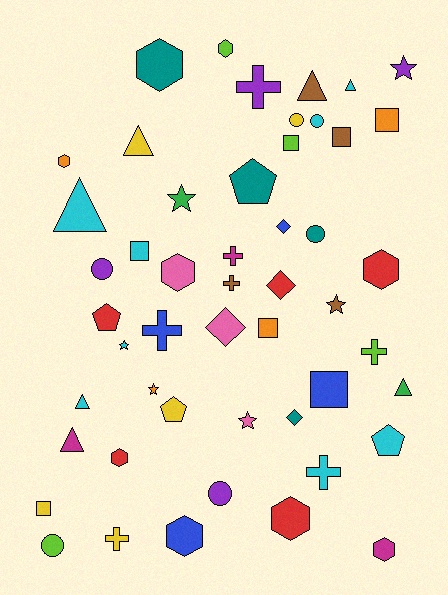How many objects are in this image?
There are 50 objects.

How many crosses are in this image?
There are 7 crosses.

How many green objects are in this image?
There are 2 green objects.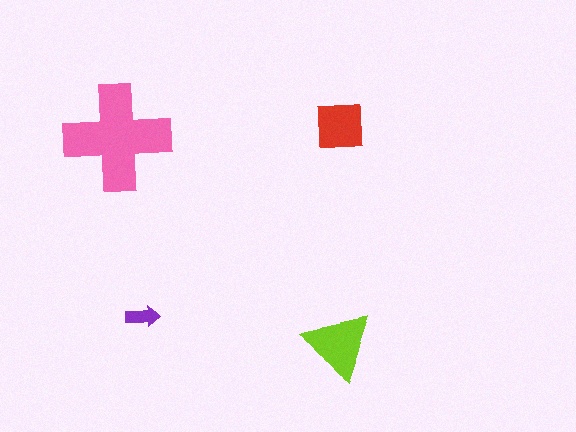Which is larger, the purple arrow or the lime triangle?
The lime triangle.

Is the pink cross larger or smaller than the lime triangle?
Larger.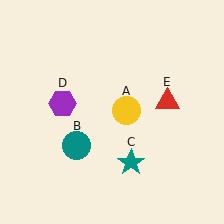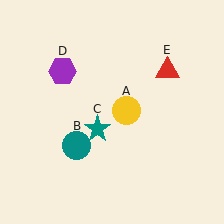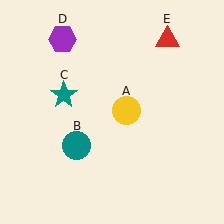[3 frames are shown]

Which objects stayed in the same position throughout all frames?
Yellow circle (object A) and teal circle (object B) remained stationary.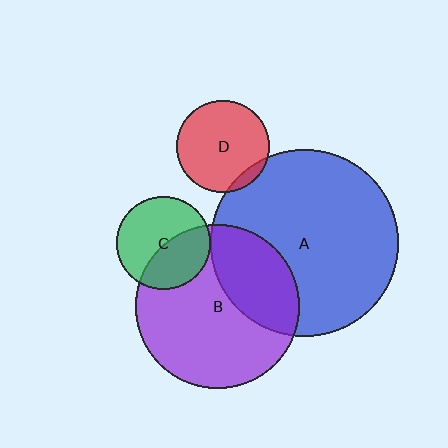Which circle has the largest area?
Circle A (blue).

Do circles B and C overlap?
Yes.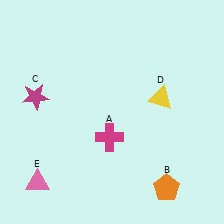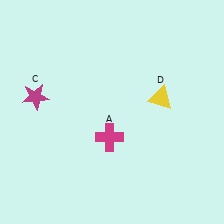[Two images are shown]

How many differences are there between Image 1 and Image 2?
There are 2 differences between the two images.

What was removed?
The pink triangle (E), the orange pentagon (B) were removed in Image 2.